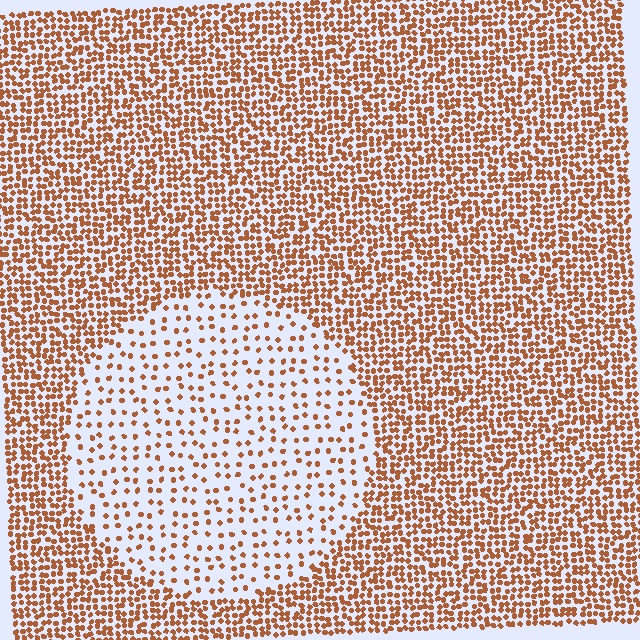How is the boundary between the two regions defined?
The boundary is defined by a change in element density (approximately 2.8x ratio). All elements are the same color, size, and shape.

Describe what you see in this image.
The image contains small brown elements arranged at two different densities. A circle-shaped region is visible where the elements are less densely packed than the surrounding area.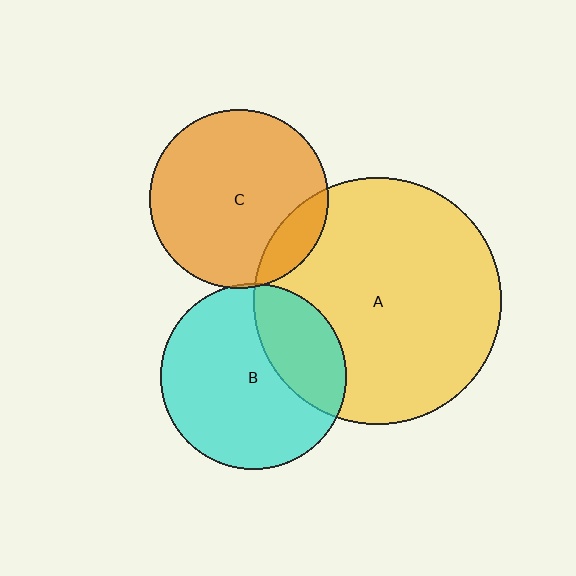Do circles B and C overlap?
Yes.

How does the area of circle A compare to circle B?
Approximately 1.8 times.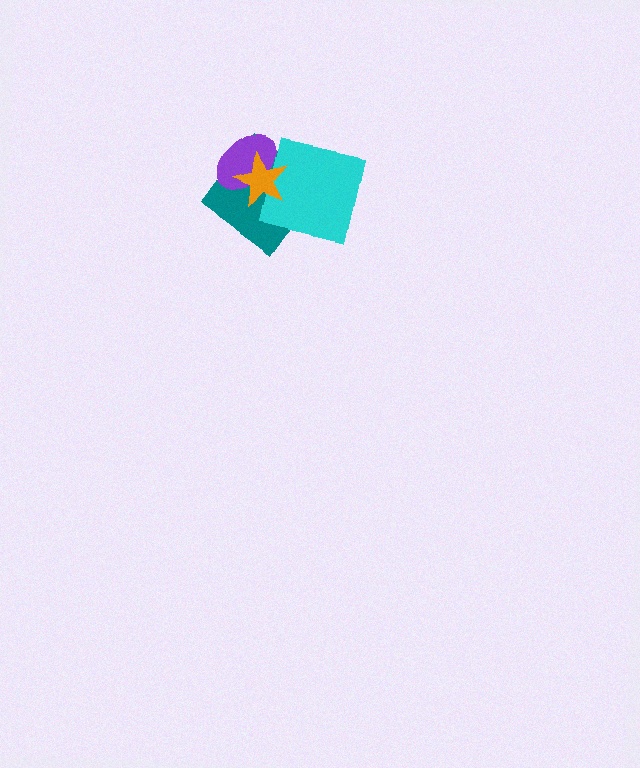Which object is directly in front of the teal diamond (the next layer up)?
The cyan square is directly in front of the teal diamond.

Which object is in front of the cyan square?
The orange star is in front of the cyan square.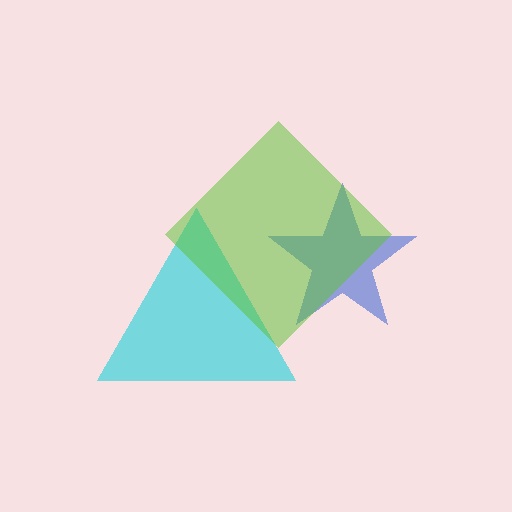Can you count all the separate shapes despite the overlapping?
Yes, there are 3 separate shapes.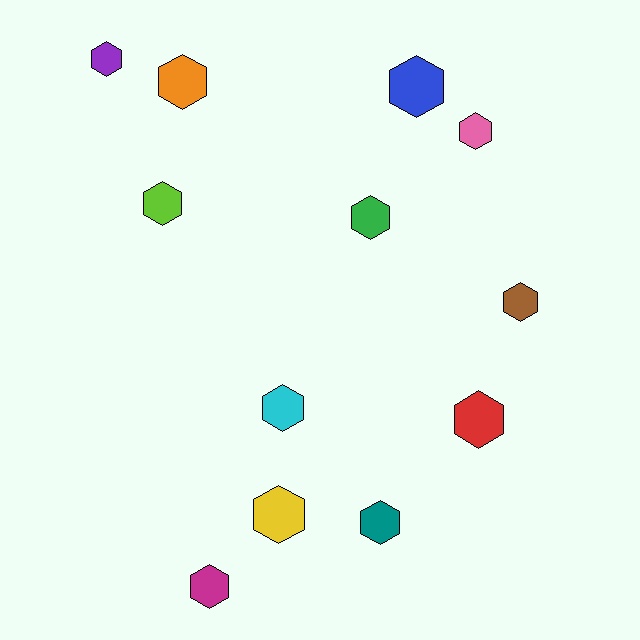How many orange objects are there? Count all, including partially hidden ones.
There is 1 orange object.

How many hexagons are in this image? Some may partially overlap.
There are 12 hexagons.